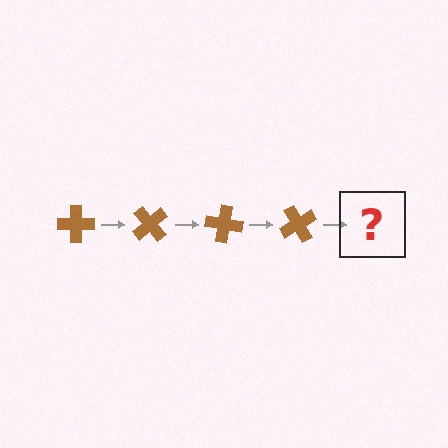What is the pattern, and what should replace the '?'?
The pattern is that the cross rotates 50 degrees each step. The '?' should be a brown cross rotated 200 degrees.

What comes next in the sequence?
The next element should be a brown cross rotated 200 degrees.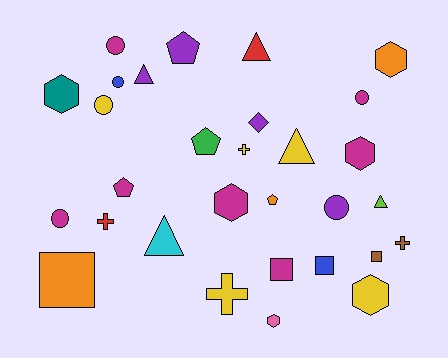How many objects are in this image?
There are 30 objects.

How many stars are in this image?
There are no stars.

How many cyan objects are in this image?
There is 1 cyan object.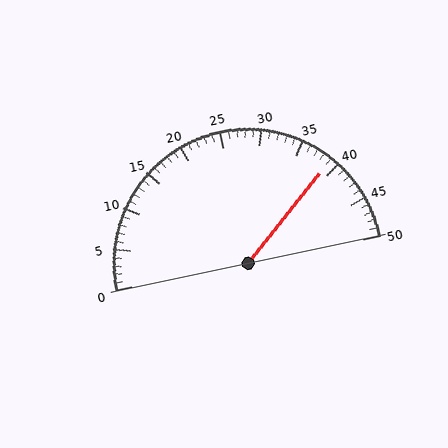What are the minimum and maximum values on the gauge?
The gauge ranges from 0 to 50.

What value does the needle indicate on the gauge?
The needle indicates approximately 39.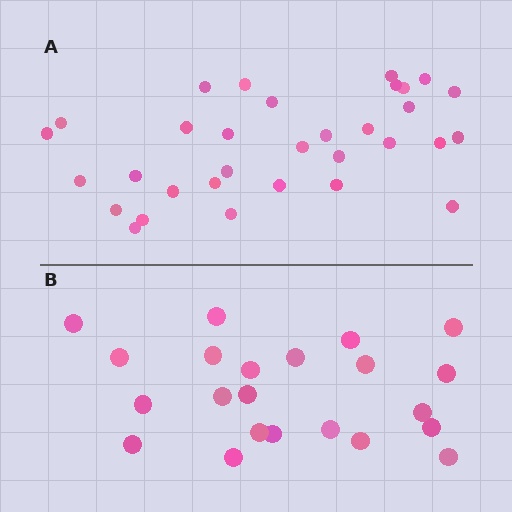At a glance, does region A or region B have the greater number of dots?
Region A (the top region) has more dots.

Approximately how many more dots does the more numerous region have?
Region A has roughly 10 or so more dots than region B.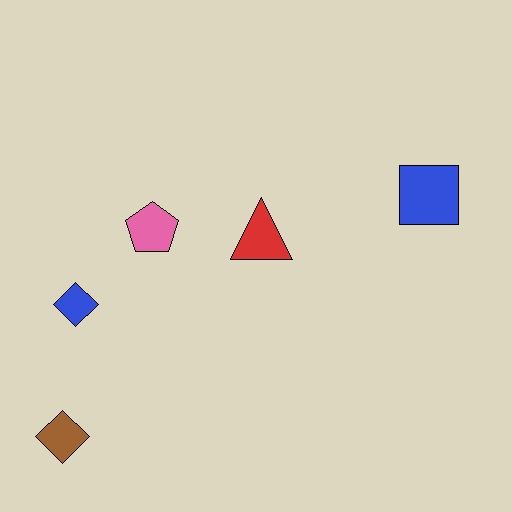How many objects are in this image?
There are 5 objects.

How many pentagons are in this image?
There is 1 pentagon.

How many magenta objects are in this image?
There are no magenta objects.